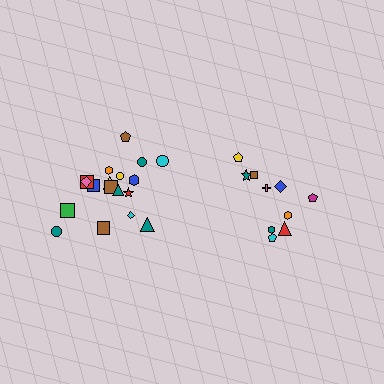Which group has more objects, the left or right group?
The left group.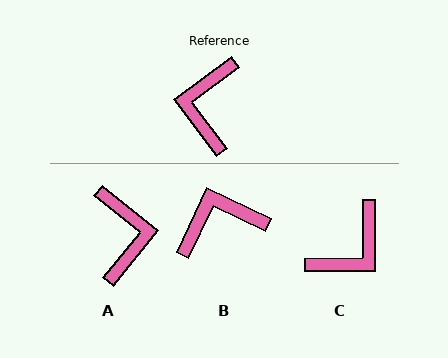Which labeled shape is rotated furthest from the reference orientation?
A, about 166 degrees away.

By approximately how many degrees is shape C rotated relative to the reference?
Approximately 143 degrees counter-clockwise.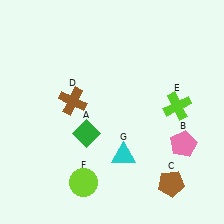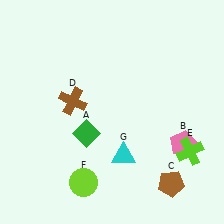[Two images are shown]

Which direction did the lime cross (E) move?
The lime cross (E) moved down.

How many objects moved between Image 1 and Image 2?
1 object moved between the two images.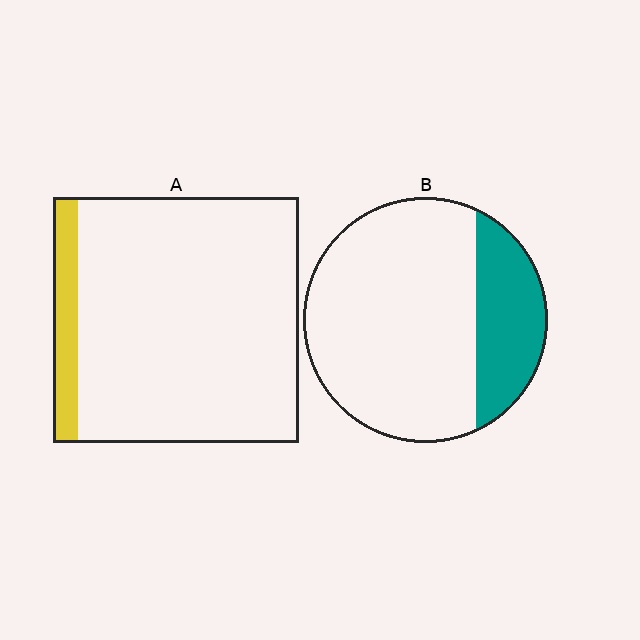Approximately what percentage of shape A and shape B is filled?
A is approximately 10% and B is approximately 25%.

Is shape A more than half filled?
No.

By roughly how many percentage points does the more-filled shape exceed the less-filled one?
By roughly 15 percentage points (B over A).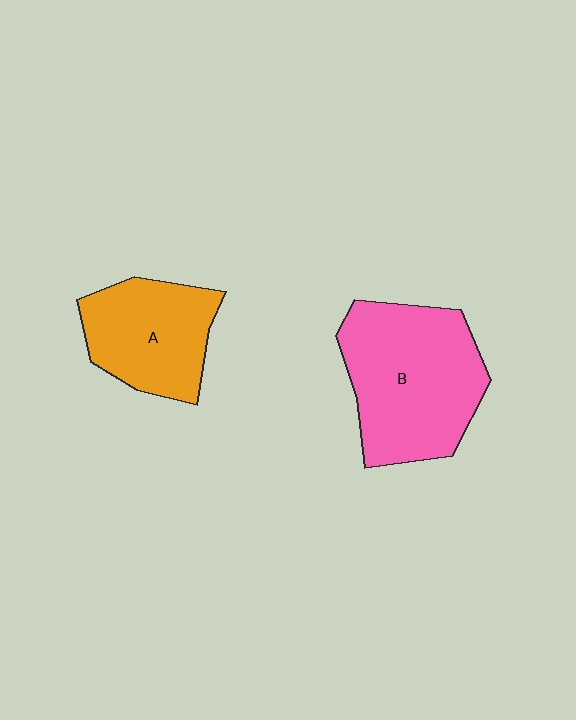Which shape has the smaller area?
Shape A (orange).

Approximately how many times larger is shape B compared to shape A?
Approximately 1.5 times.